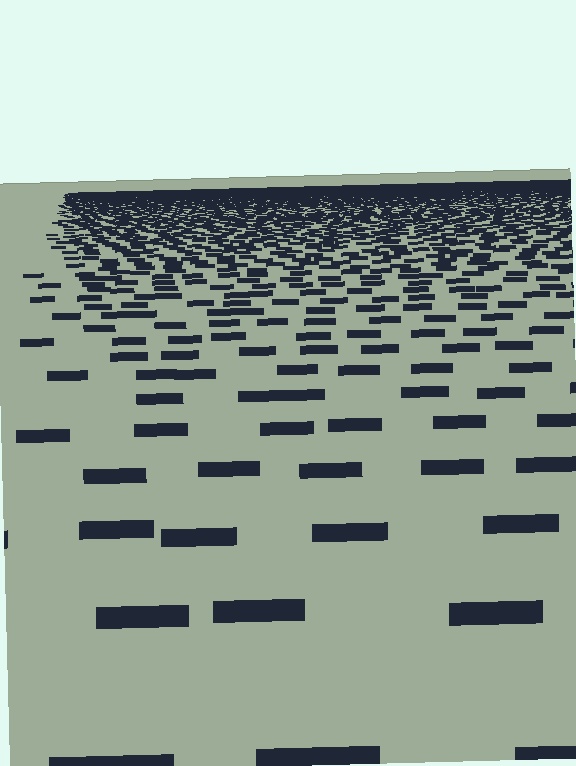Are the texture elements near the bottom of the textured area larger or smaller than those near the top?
Larger. Near the bottom, elements are closer to the viewer and appear at a bigger on-screen size.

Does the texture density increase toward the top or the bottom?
Density increases toward the top.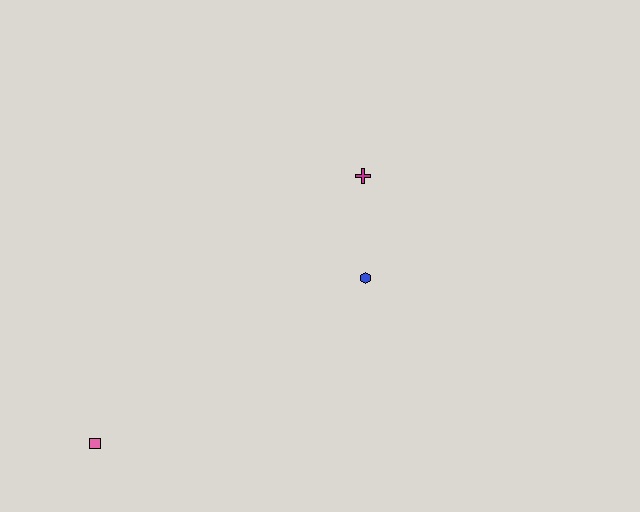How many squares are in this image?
There is 1 square.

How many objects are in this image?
There are 3 objects.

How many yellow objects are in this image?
There are no yellow objects.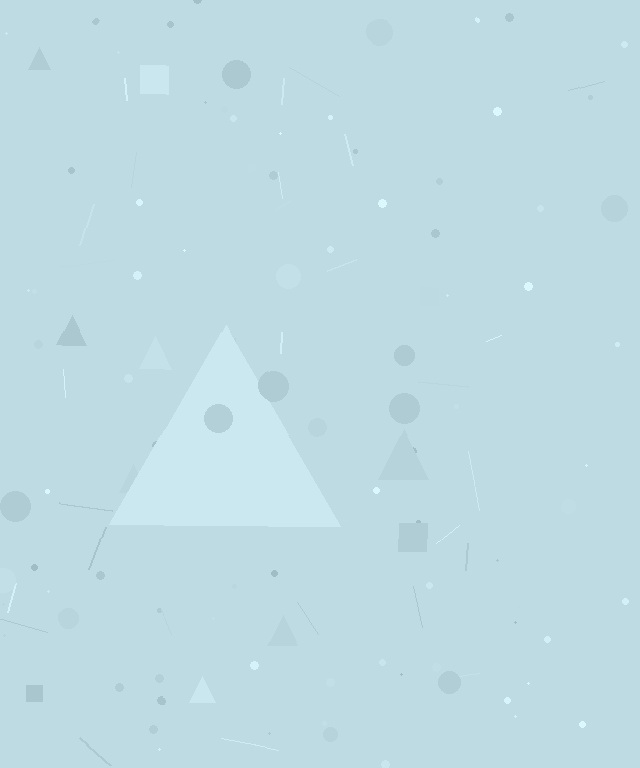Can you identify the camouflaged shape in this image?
The camouflaged shape is a triangle.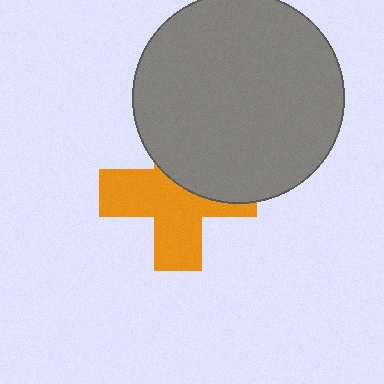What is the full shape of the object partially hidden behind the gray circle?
The partially hidden object is an orange cross.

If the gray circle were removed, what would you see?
You would see the complete orange cross.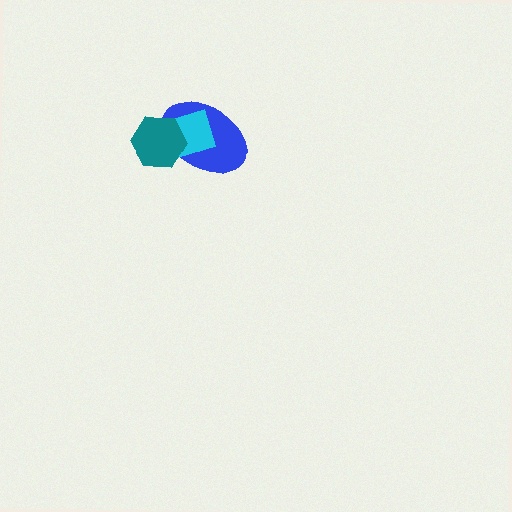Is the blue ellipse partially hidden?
Yes, it is partially covered by another shape.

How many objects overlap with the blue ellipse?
2 objects overlap with the blue ellipse.